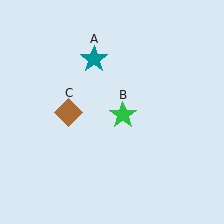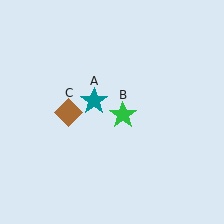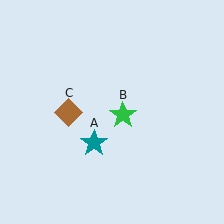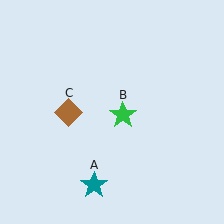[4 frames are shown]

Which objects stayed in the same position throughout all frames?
Green star (object B) and brown diamond (object C) remained stationary.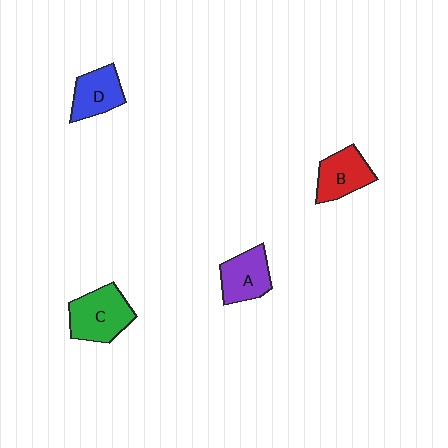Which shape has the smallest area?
Shape D (blue).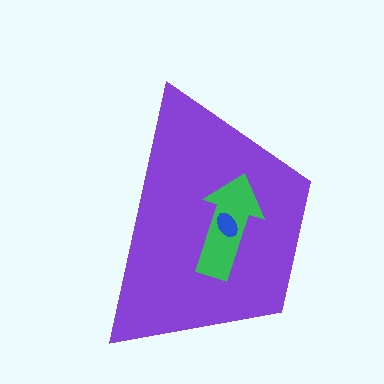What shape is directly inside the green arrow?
The blue ellipse.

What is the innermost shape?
The blue ellipse.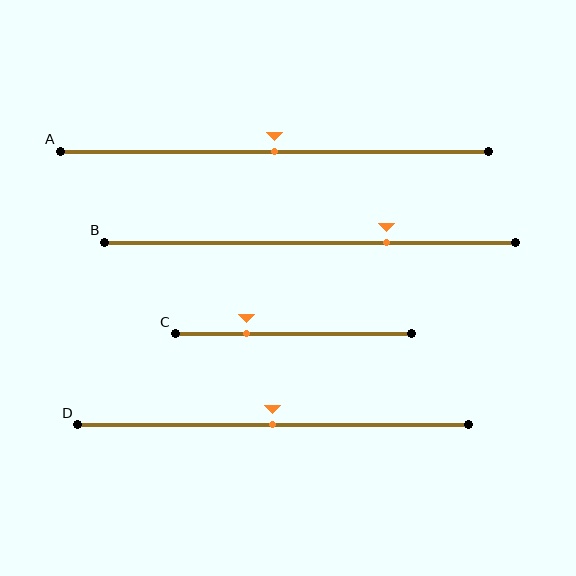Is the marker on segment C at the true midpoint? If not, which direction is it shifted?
No, the marker on segment C is shifted to the left by about 20% of the segment length.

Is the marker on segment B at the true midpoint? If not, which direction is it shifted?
No, the marker on segment B is shifted to the right by about 19% of the segment length.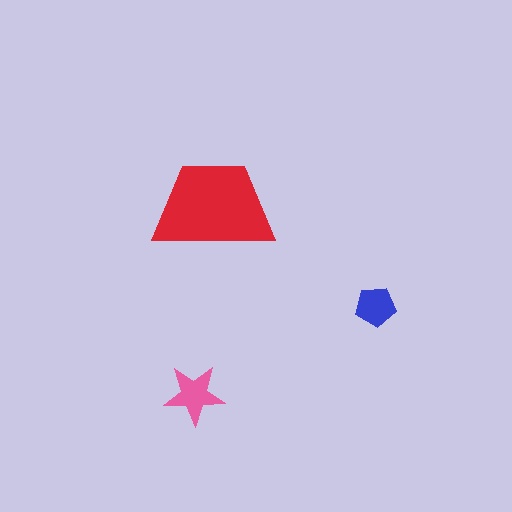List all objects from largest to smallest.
The red trapezoid, the pink star, the blue pentagon.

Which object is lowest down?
The pink star is bottommost.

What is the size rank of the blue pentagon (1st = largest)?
3rd.